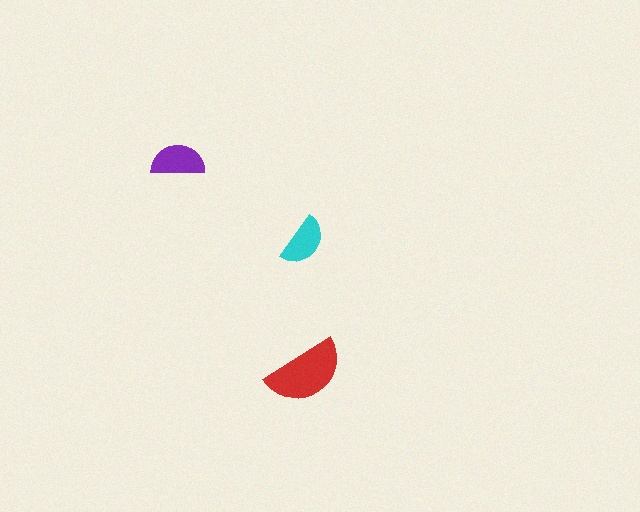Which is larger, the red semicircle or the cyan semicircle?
The red one.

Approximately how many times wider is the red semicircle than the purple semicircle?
About 1.5 times wider.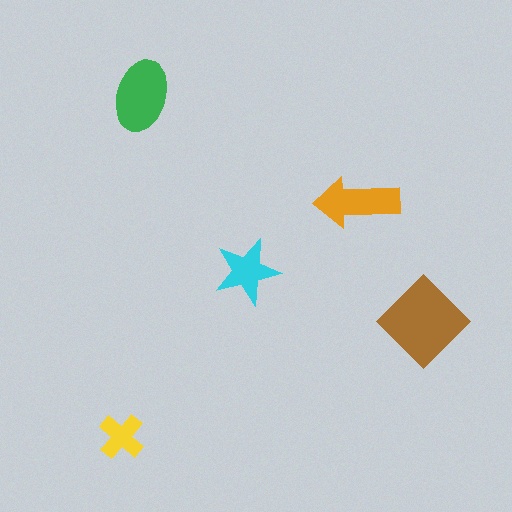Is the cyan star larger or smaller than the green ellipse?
Smaller.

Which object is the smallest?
The yellow cross.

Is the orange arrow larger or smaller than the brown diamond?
Smaller.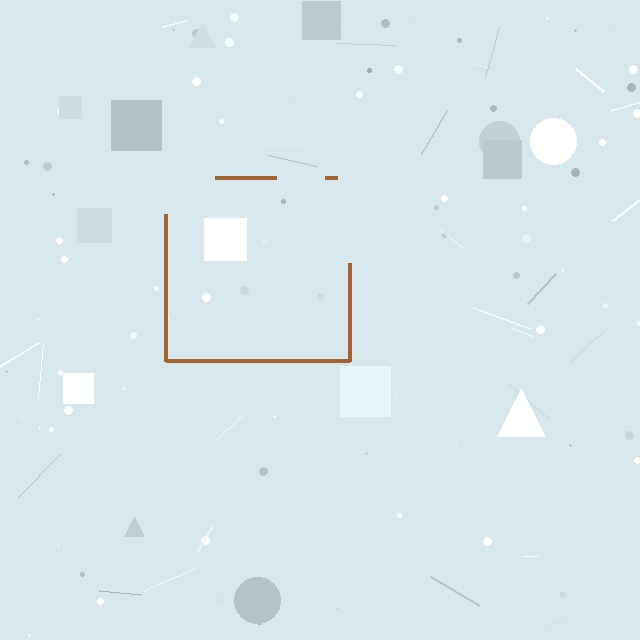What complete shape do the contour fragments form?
The contour fragments form a square.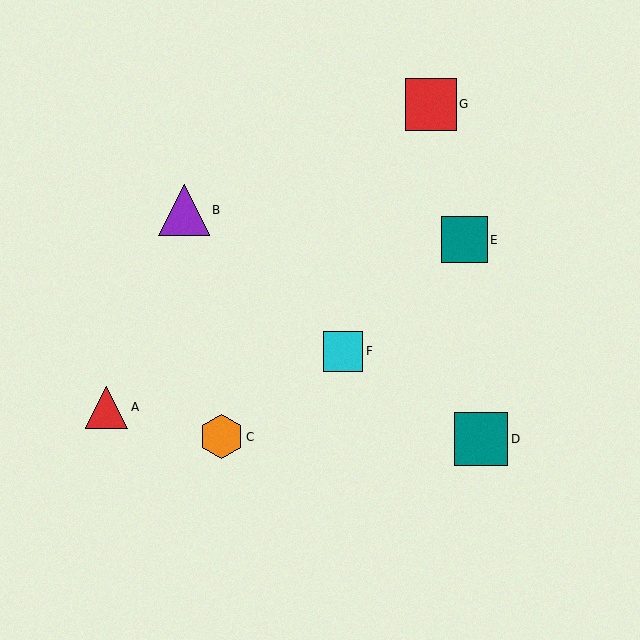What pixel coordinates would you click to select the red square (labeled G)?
Click at (431, 104) to select the red square G.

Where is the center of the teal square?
The center of the teal square is at (481, 439).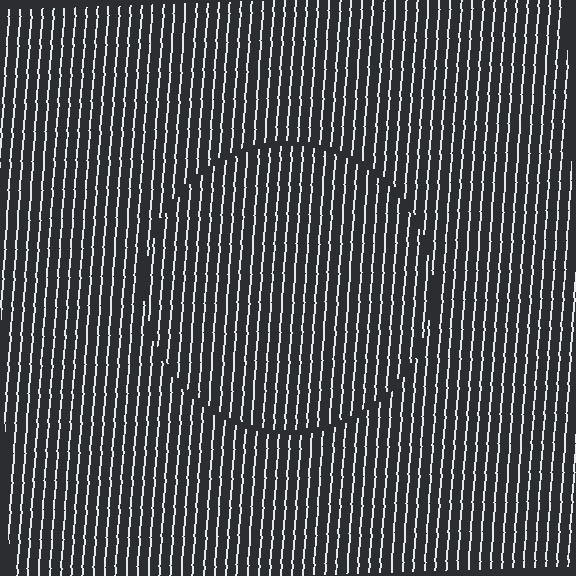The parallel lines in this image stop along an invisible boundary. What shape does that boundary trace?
An illusory circle. The interior of the shape contains the same grating, shifted by half a period — the contour is defined by the phase discontinuity where line-ends from the inner and outer gratings abut.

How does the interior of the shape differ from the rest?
The interior of the shape contains the same grating, shifted by half a period — the contour is defined by the phase discontinuity where line-ends from the inner and outer gratings abut.